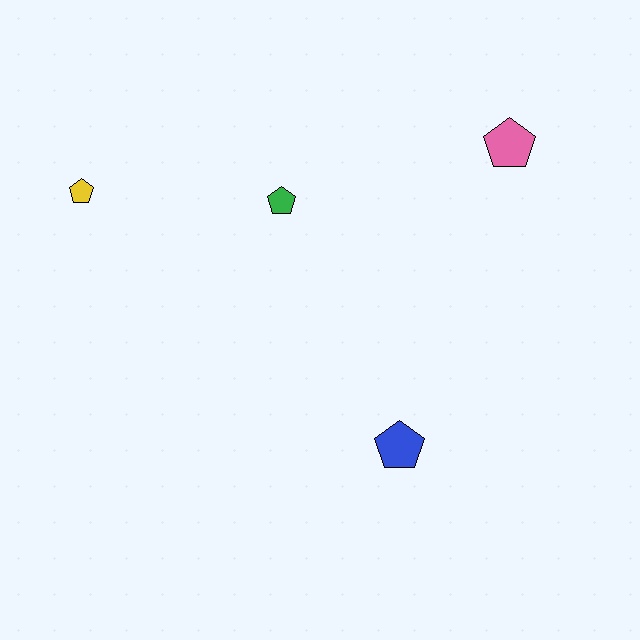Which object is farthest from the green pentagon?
The blue pentagon is farthest from the green pentagon.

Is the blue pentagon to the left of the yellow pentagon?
No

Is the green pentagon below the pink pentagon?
Yes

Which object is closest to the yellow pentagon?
The green pentagon is closest to the yellow pentagon.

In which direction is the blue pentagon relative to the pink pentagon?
The blue pentagon is below the pink pentagon.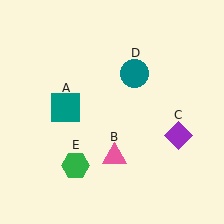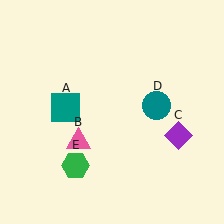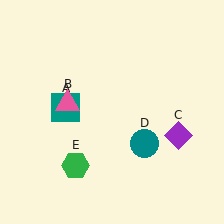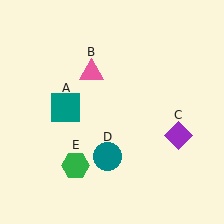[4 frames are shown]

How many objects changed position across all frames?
2 objects changed position: pink triangle (object B), teal circle (object D).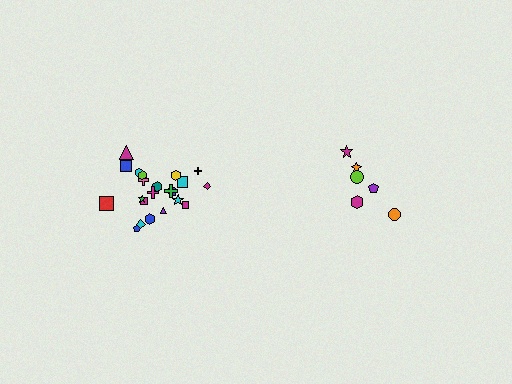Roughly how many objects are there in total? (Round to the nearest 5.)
Roughly 30 objects in total.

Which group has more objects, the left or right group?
The left group.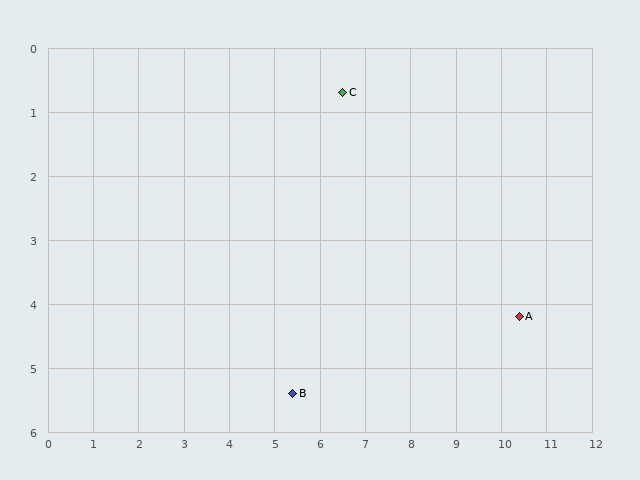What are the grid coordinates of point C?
Point C is at approximately (6.5, 0.7).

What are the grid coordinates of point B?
Point B is at approximately (5.4, 5.4).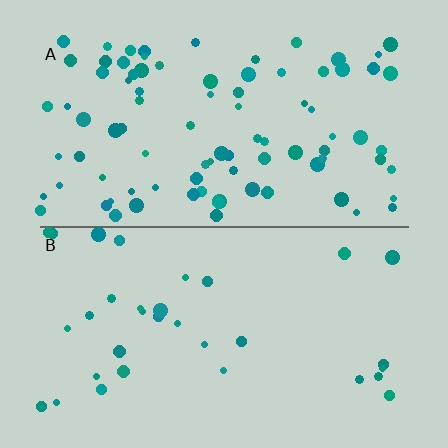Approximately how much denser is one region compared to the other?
Approximately 2.7× — region A over region B.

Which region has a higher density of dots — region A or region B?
A (the top).